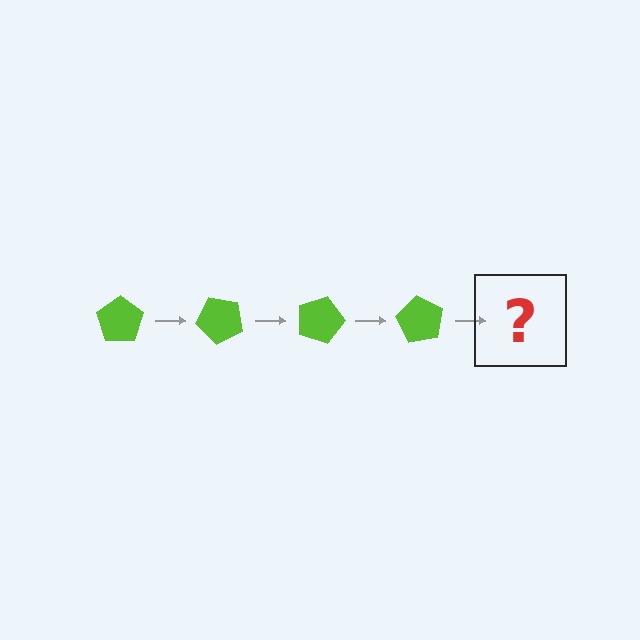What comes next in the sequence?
The next element should be a lime pentagon rotated 180 degrees.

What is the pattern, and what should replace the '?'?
The pattern is that the pentagon rotates 45 degrees each step. The '?' should be a lime pentagon rotated 180 degrees.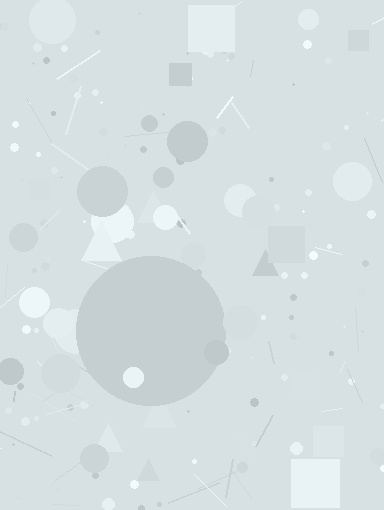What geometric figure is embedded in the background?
A circle is embedded in the background.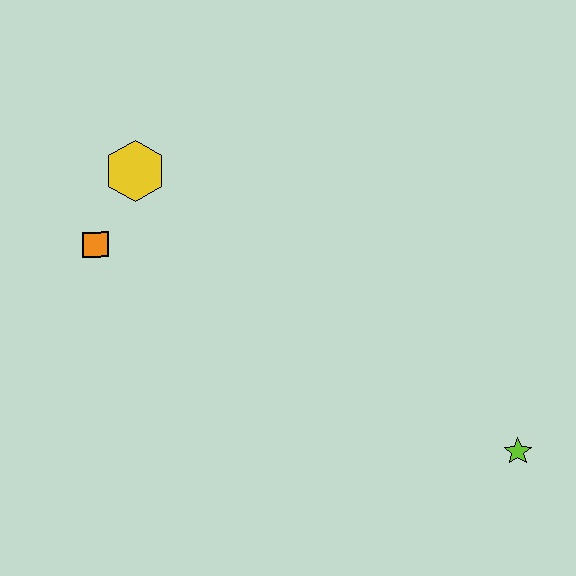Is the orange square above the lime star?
Yes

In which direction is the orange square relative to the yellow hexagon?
The orange square is below the yellow hexagon.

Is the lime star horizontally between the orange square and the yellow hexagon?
No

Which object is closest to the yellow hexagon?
The orange square is closest to the yellow hexagon.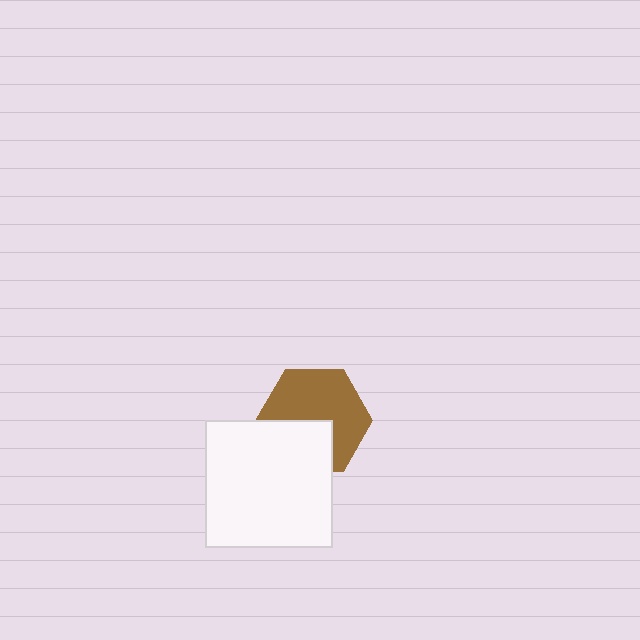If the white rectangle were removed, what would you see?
You would see the complete brown hexagon.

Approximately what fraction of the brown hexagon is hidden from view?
Roughly 37% of the brown hexagon is hidden behind the white rectangle.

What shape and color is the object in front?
The object in front is a white rectangle.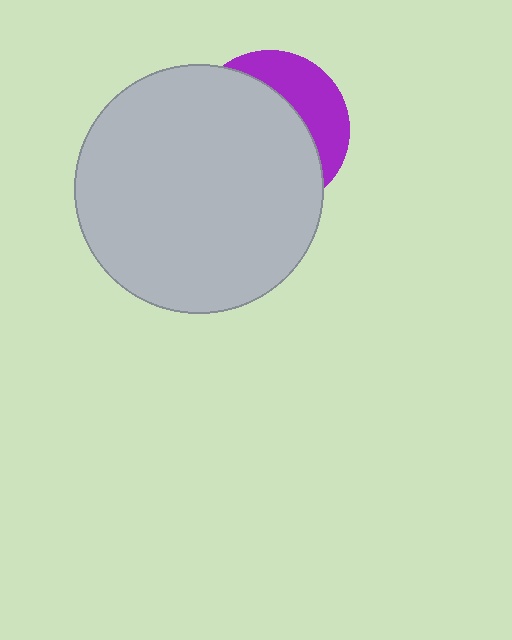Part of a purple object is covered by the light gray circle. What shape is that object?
It is a circle.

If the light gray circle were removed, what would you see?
You would see the complete purple circle.